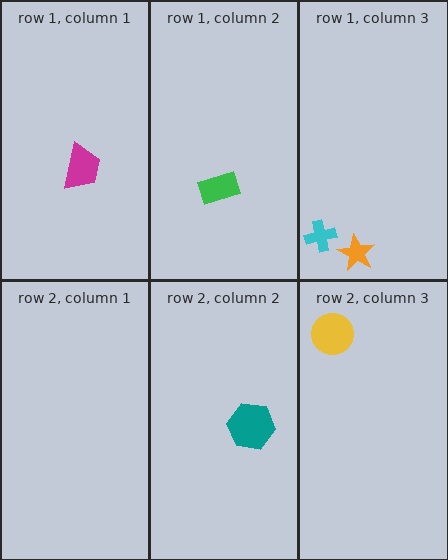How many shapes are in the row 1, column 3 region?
2.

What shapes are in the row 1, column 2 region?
The green rectangle.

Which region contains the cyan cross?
The row 1, column 3 region.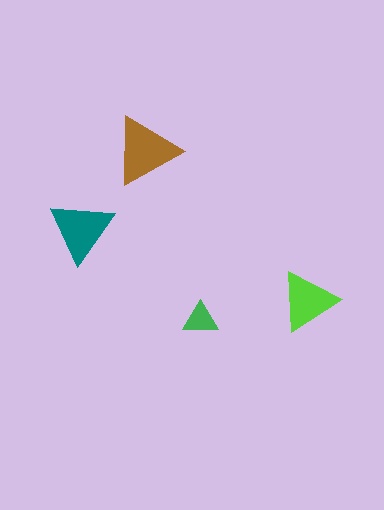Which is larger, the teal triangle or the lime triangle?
The teal one.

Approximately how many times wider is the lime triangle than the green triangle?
About 1.5 times wider.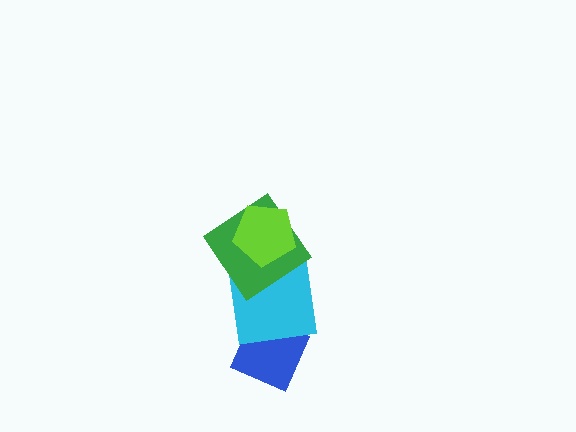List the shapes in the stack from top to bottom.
From top to bottom: the lime pentagon, the green diamond, the cyan square, the blue diamond.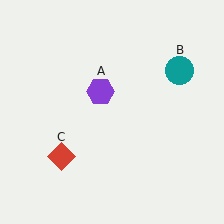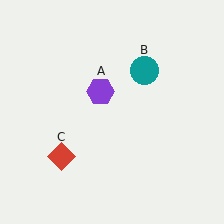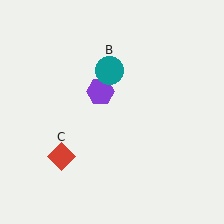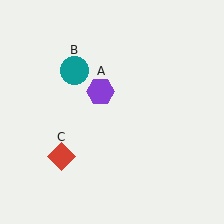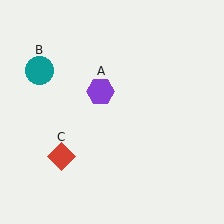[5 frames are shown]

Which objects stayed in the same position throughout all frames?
Purple hexagon (object A) and red diamond (object C) remained stationary.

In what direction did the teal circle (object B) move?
The teal circle (object B) moved left.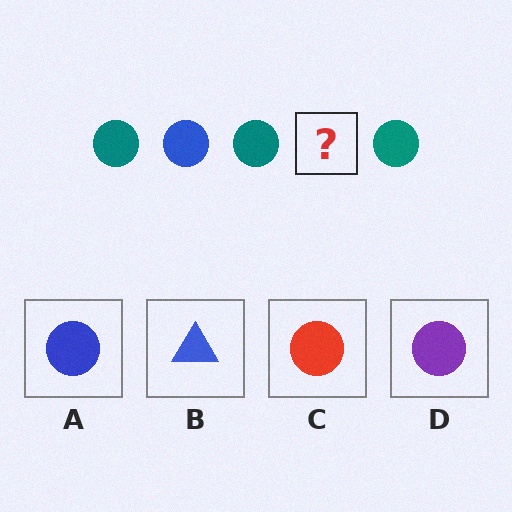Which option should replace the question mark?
Option A.